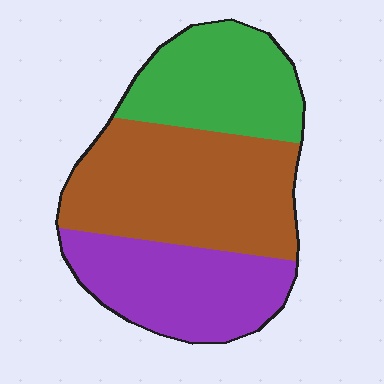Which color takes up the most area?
Brown, at roughly 45%.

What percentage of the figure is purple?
Purple takes up about one third (1/3) of the figure.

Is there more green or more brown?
Brown.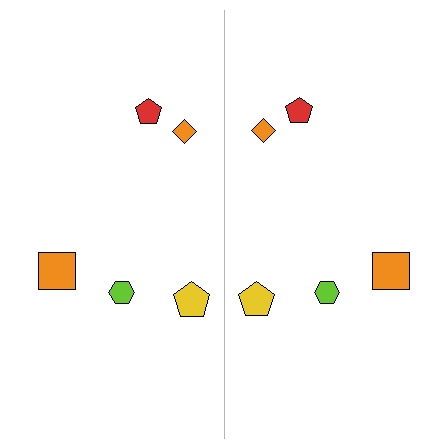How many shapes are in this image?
There are 10 shapes in this image.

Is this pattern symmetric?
Yes, this pattern has bilateral (reflection) symmetry.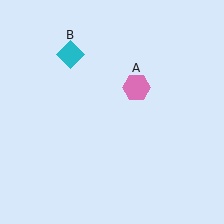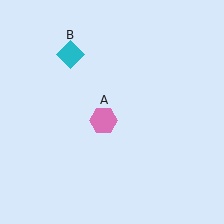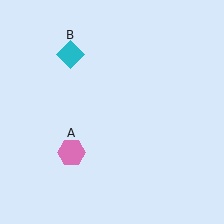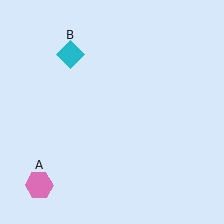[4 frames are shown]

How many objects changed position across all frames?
1 object changed position: pink hexagon (object A).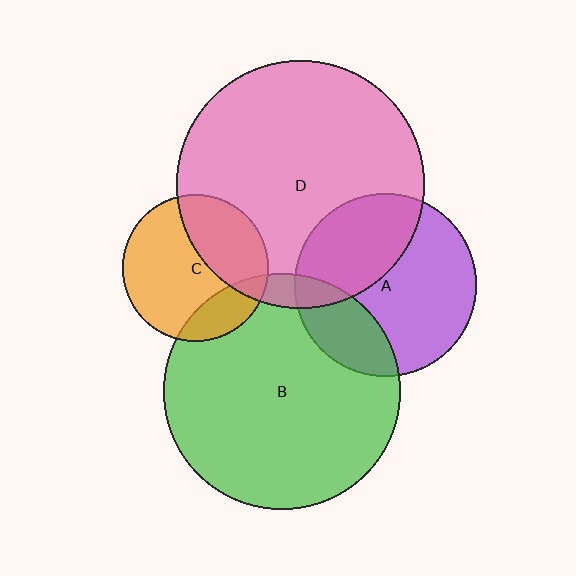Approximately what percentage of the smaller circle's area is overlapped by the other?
Approximately 35%.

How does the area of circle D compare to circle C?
Approximately 2.9 times.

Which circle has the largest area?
Circle D (pink).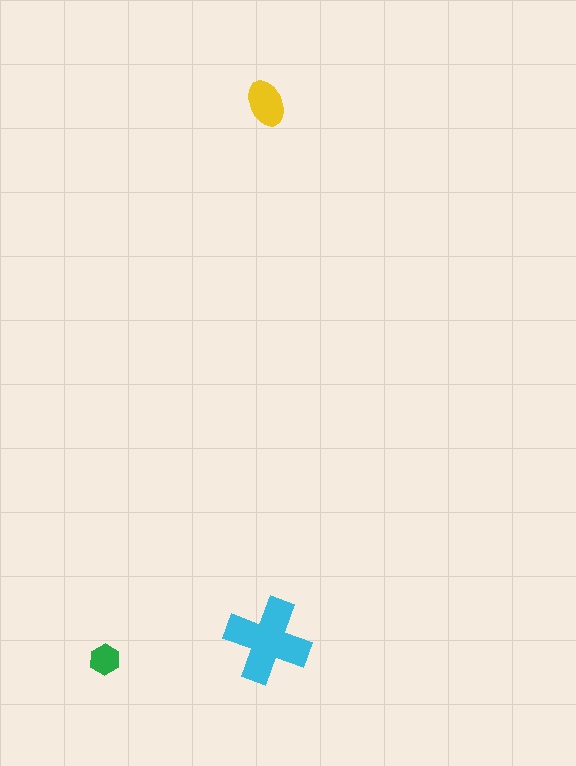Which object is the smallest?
The green hexagon.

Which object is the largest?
The cyan cross.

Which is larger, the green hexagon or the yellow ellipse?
The yellow ellipse.